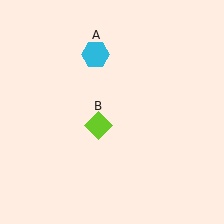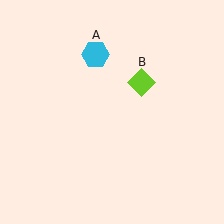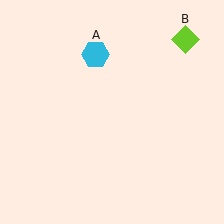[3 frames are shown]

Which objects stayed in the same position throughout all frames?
Cyan hexagon (object A) remained stationary.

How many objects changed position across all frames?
1 object changed position: lime diamond (object B).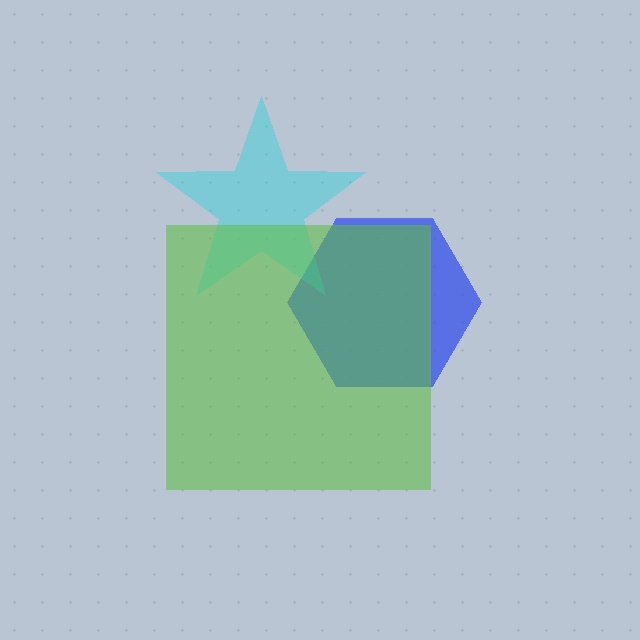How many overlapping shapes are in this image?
There are 3 overlapping shapes in the image.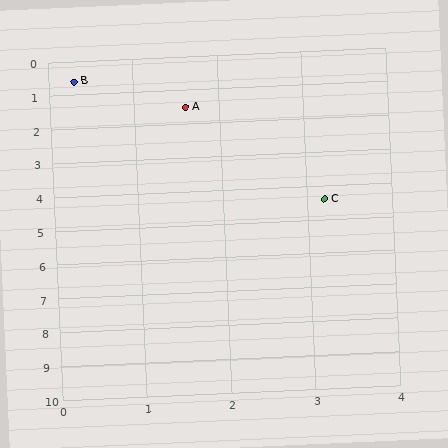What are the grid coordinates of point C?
Point C is at approximately (3.2, 4.4).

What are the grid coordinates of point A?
Point A is at approximately (1.6, 1.5).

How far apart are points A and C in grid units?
Points A and C are about 3.3 grid units apart.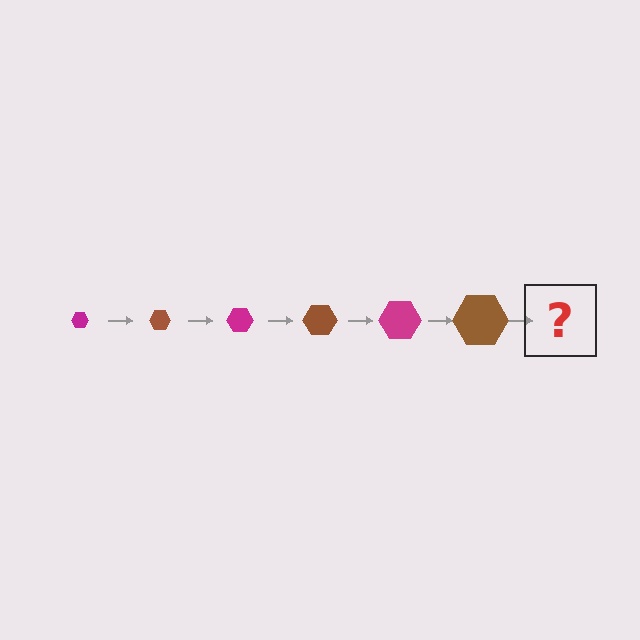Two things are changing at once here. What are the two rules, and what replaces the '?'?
The two rules are that the hexagon grows larger each step and the color cycles through magenta and brown. The '?' should be a magenta hexagon, larger than the previous one.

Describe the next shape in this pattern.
It should be a magenta hexagon, larger than the previous one.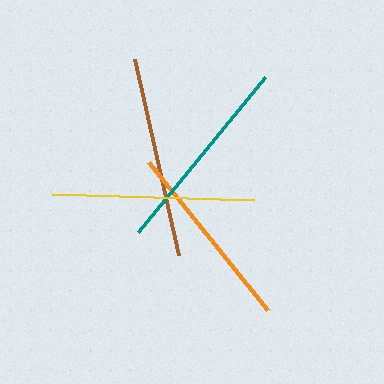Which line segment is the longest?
The yellow line is the longest at approximately 202 pixels.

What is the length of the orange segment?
The orange segment is approximately 190 pixels long.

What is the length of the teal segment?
The teal segment is approximately 201 pixels long.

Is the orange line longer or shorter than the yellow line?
The yellow line is longer than the orange line.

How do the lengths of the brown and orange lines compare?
The brown and orange lines are approximately the same length.